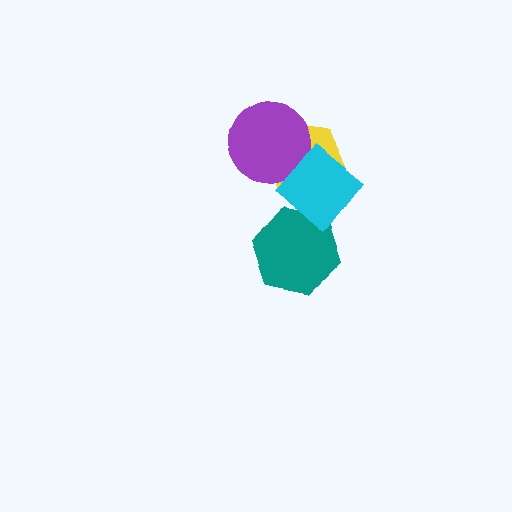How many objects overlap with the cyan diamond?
3 objects overlap with the cyan diamond.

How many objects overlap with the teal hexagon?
1 object overlaps with the teal hexagon.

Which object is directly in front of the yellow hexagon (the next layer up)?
The purple circle is directly in front of the yellow hexagon.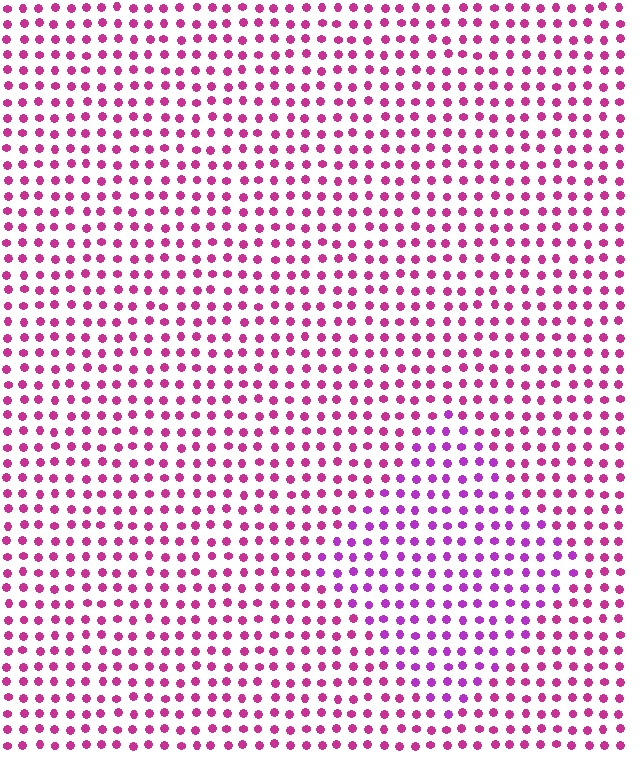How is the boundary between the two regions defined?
The boundary is defined purely by a slight shift in hue (about 28 degrees). Spacing, size, and orientation are identical on both sides.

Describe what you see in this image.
The image is filled with small magenta elements in a uniform arrangement. A diamond-shaped region is visible where the elements are tinted to a slightly different hue, forming a subtle color boundary.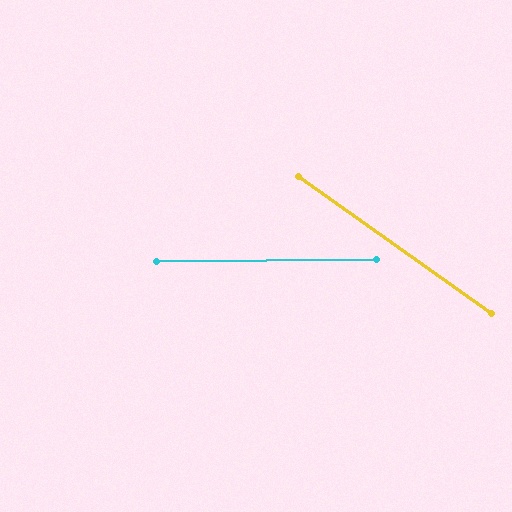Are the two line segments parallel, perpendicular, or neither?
Neither parallel nor perpendicular — they differ by about 36°.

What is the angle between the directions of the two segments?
Approximately 36 degrees.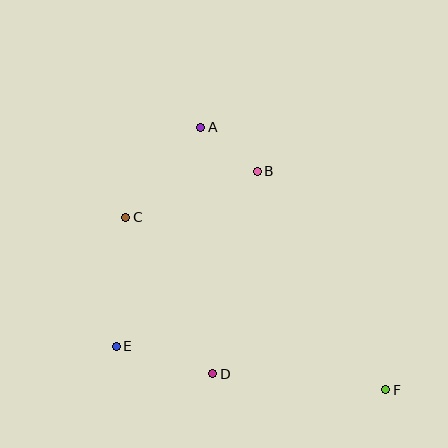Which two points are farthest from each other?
Points A and F are farthest from each other.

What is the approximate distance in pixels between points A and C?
The distance between A and C is approximately 117 pixels.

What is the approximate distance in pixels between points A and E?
The distance between A and E is approximately 235 pixels.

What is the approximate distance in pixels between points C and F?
The distance between C and F is approximately 312 pixels.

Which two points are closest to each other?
Points A and B are closest to each other.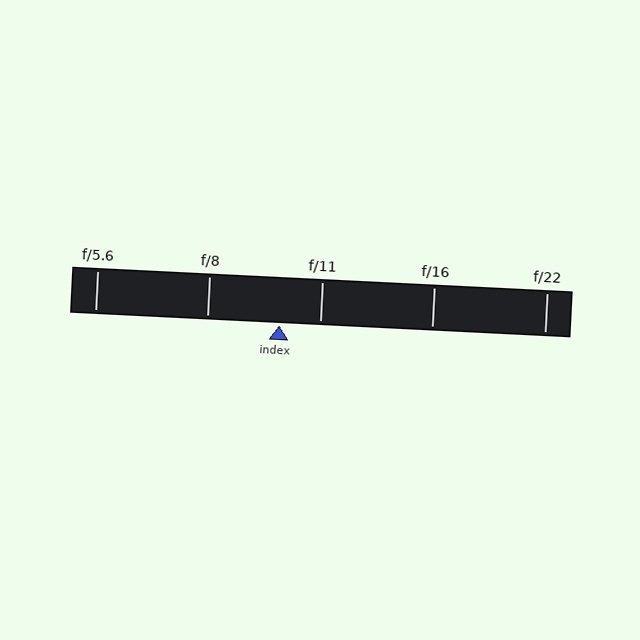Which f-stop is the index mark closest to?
The index mark is closest to f/11.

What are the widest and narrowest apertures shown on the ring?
The widest aperture shown is f/5.6 and the narrowest is f/22.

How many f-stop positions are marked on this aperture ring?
There are 5 f-stop positions marked.